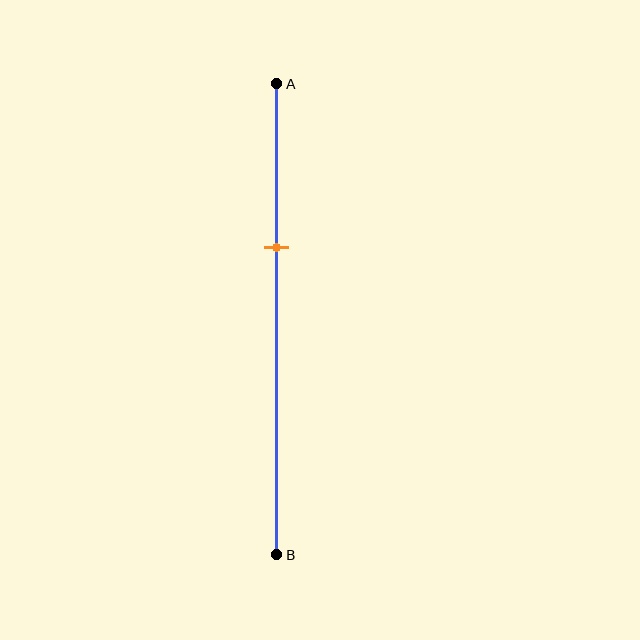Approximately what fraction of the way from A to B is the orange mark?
The orange mark is approximately 35% of the way from A to B.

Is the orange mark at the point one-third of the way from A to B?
Yes, the mark is approximately at the one-third point.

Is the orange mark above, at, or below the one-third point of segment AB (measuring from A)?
The orange mark is approximately at the one-third point of segment AB.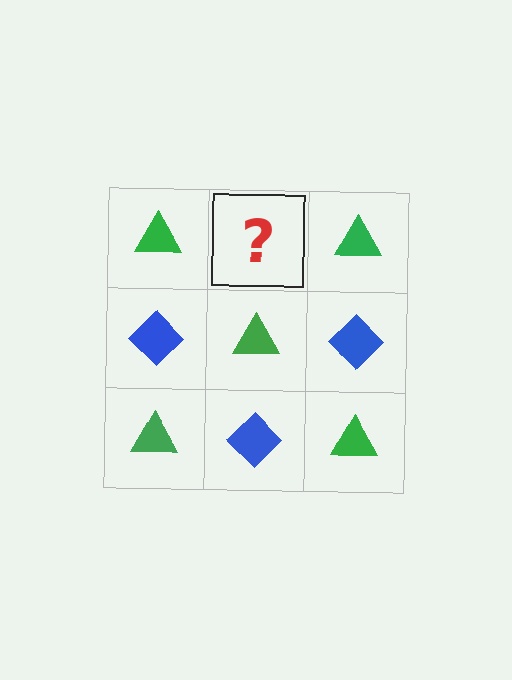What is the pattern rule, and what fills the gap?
The rule is that it alternates green triangle and blue diamond in a checkerboard pattern. The gap should be filled with a blue diamond.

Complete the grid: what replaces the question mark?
The question mark should be replaced with a blue diamond.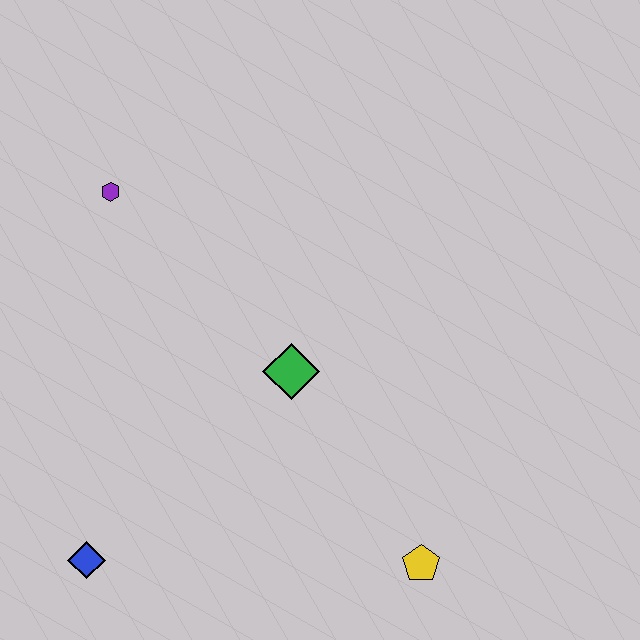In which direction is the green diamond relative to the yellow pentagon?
The green diamond is above the yellow pentagon.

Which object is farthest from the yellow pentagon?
The purple hexagon is farthest from the yellow pentagon.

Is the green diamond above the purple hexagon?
No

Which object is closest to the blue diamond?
The green diamond is closest to the blue diamond.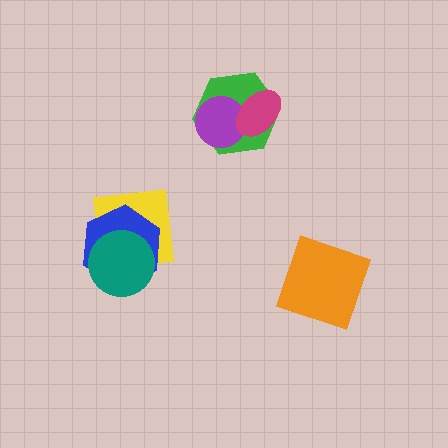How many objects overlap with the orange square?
0 objects overlap with the orange square.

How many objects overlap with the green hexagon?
2 objects overlap with the green hexagon.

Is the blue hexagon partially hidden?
Yes, it is partially covered by another shape.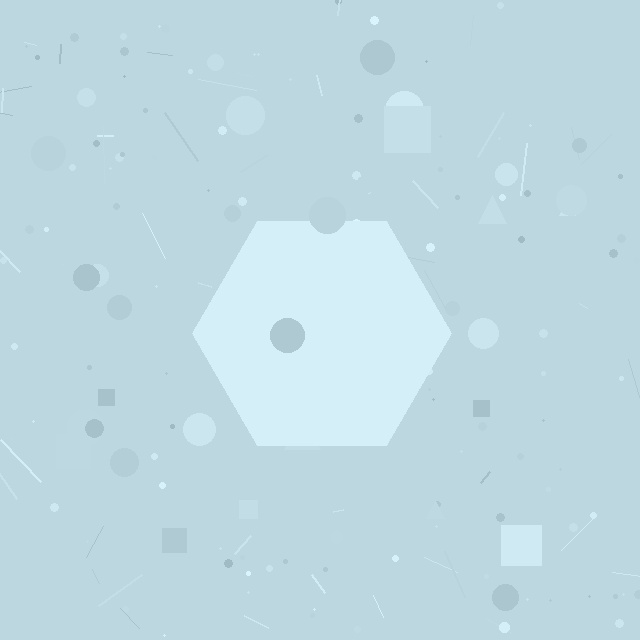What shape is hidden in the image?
A hexagon is hidden in the image.